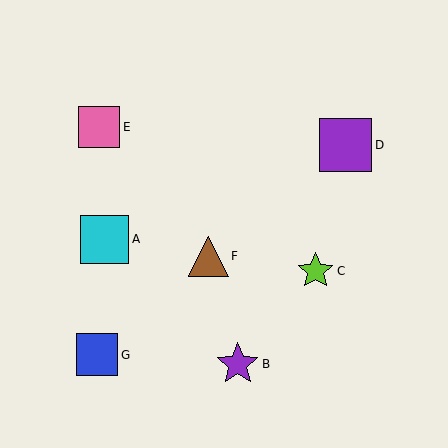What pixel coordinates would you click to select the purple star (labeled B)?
Click at (238, 364) to select the purple star B.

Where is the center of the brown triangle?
The center of the brown triangle is at (208, 256).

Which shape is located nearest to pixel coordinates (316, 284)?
The lime star (labeled C) at (316, 271) is nearest to that location.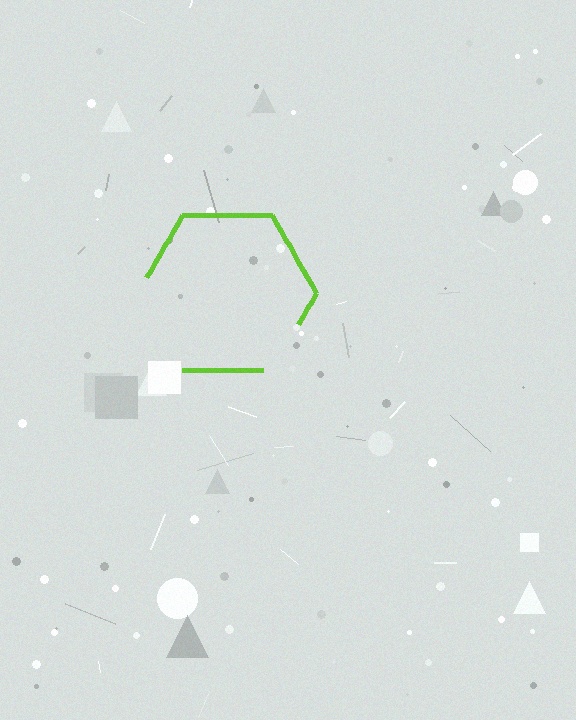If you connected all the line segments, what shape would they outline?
They would outline a hexagon.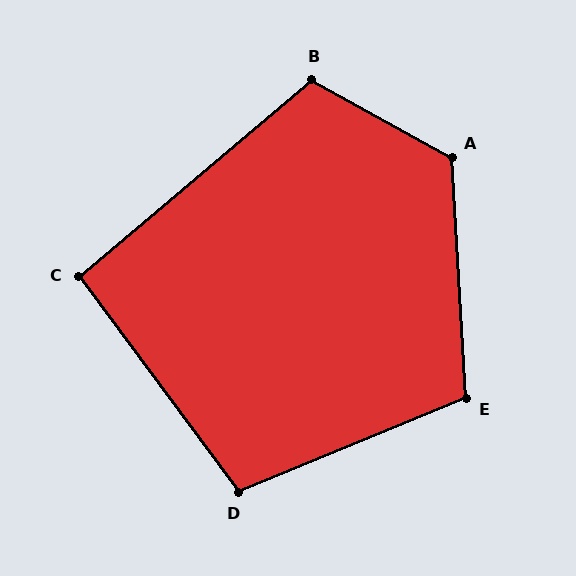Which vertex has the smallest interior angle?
C, at approximately 94 degrees.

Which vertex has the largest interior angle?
A, at approximately 122 degrees.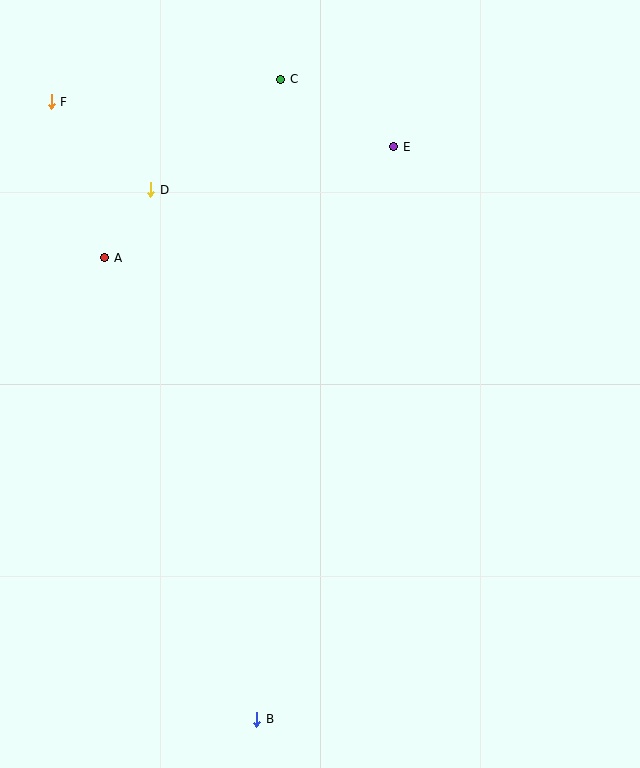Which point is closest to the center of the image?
Point E at (394, 147) is closest to the center.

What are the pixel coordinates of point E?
Point E is at (394, 147).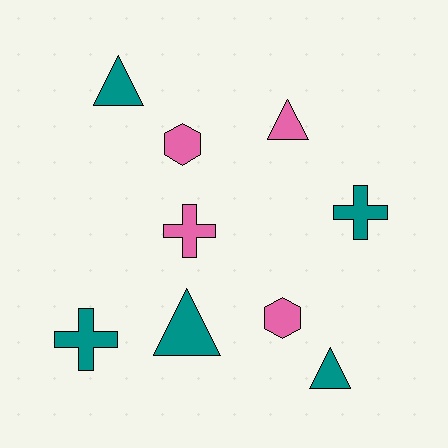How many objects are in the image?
There are 9 objects.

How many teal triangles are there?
There are 3 teal triangles.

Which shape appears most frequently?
Triangle, with 4 objects.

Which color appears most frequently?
Teal, with 5 objects.